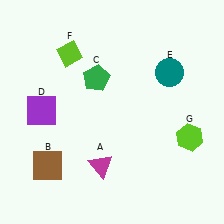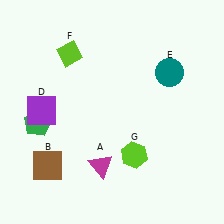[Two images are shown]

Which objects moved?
The objects that moved are: the green pentagon (C), the lime hexagon (G).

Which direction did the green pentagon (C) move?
The green pentagon (C) moved left.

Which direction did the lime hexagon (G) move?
The lime hexagon (G) moved left.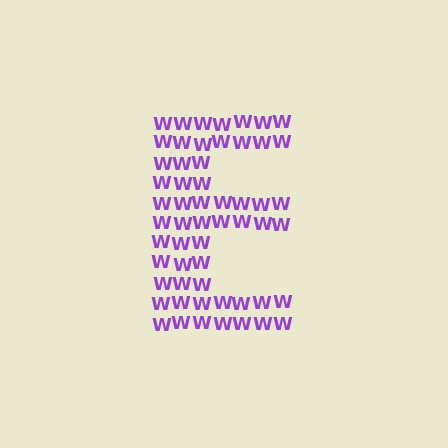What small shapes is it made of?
It is made of small letter W's.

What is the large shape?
The large shape is the letter E.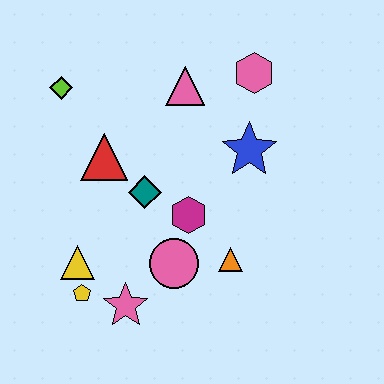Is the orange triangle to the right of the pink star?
Yes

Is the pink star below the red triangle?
Yes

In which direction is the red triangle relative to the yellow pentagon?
The red triangle is above the yellow pentagon.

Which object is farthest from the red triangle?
The pink hexagon is farthest from the red triangle.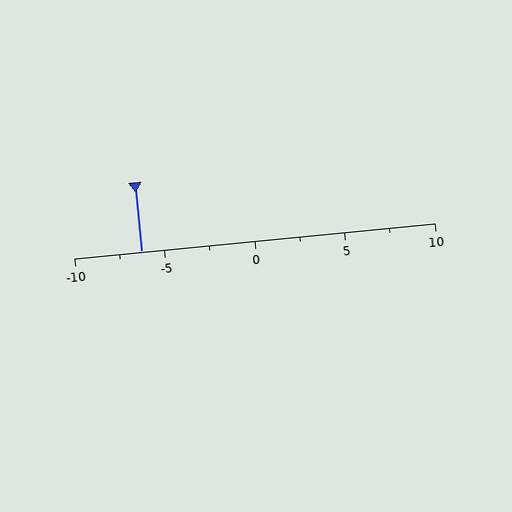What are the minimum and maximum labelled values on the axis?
The axis runs from -10 to 10.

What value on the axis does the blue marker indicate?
The marker indicates approximately -6.2.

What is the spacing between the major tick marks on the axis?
The major ticks are spaced 5 apart.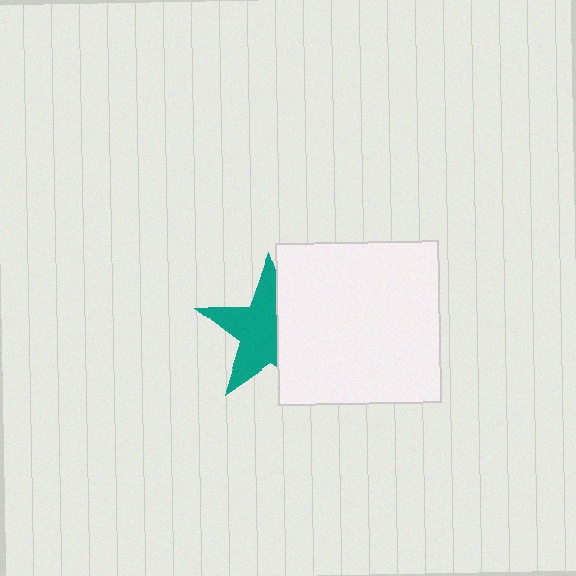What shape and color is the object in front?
The object in front is a white square.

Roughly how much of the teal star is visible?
About half of it is visible (roughly 59%).